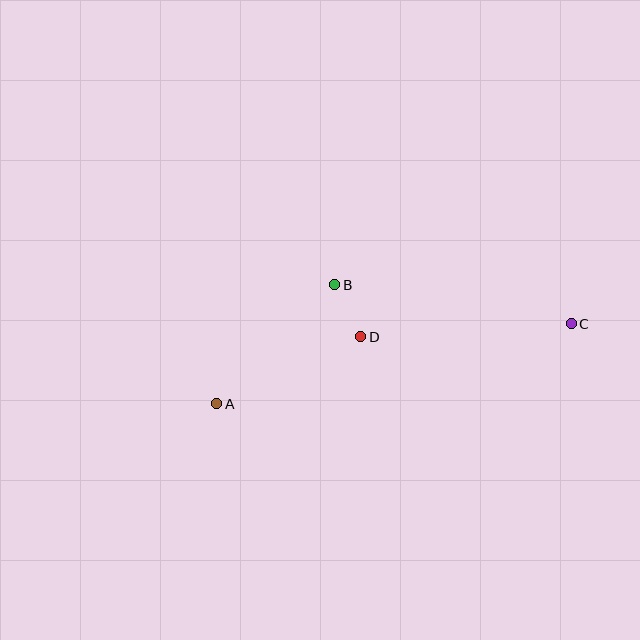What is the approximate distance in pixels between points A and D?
The distance between A and D is approximately 159 pixels.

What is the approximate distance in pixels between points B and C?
The distance between B and C is approximately 240 pixels.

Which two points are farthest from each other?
Points A and C are farthest from each other.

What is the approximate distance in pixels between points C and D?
The distance between C and D is approximately 211 pixels.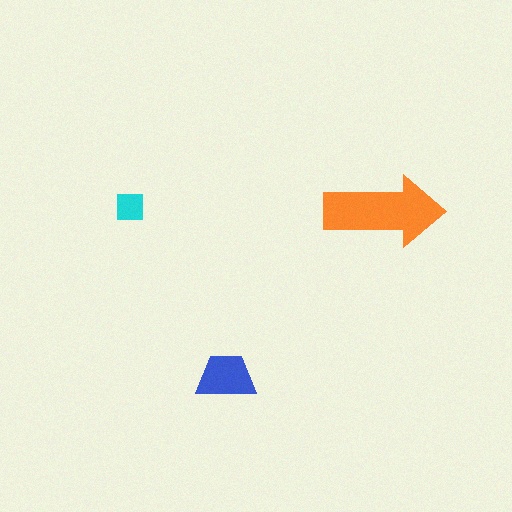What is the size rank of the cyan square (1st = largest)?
3rd.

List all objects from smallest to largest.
The cyan square, the blue trapezoid, the orange arrow.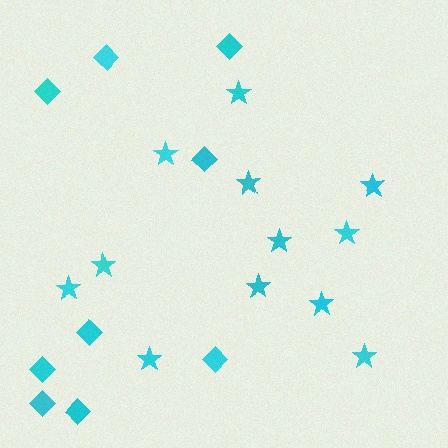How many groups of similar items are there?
There are 2 groups: one group of stars (12) and one group of diamonds (9).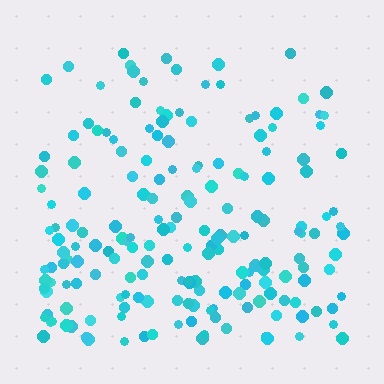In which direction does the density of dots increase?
From top to bottom, with the bottom side densest.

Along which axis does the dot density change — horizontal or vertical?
Vertical.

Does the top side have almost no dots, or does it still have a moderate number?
Still a moderate number, just noticeably fewer than the bottom.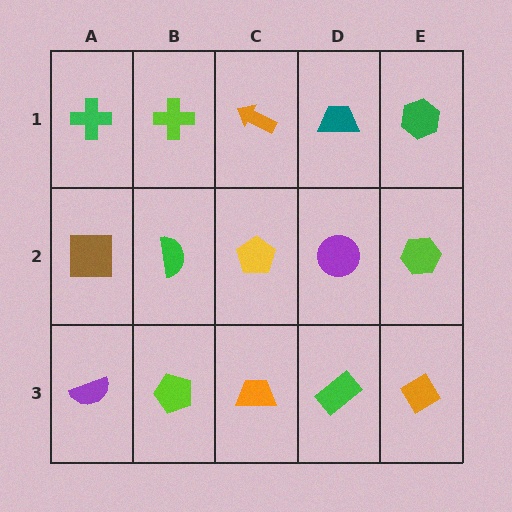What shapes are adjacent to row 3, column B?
A green semicircle (row 2, column B), a purple semicircle (row 3, column A), an orange trapezoid (row 3, column C).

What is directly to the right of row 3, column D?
An orange diamond.